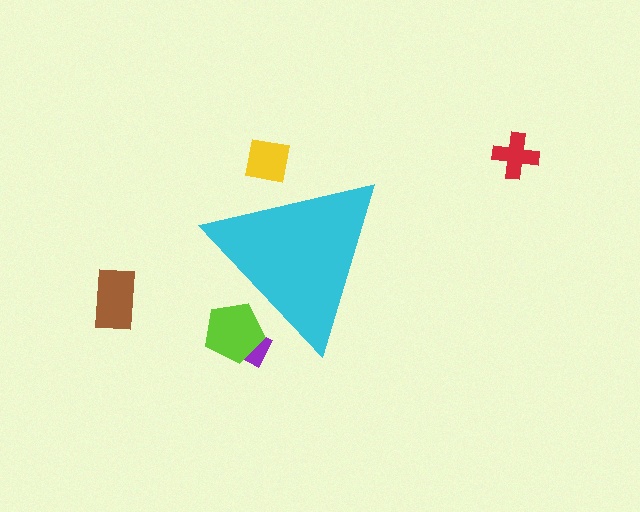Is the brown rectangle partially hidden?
No, the brown rectangle is fully visible.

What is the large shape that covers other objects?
A cyan triangle.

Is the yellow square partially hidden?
Yes, the yellow square is partially hidden behind the cyan triangle.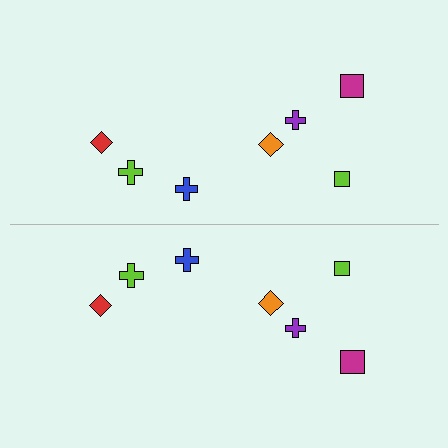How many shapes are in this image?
There are 14 shapes in this image.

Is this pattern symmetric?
Yes, this pattern has bilateral (reflection) symmetry.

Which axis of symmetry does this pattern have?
The pattern has a horizontal axis of symmetry running through the center of the image.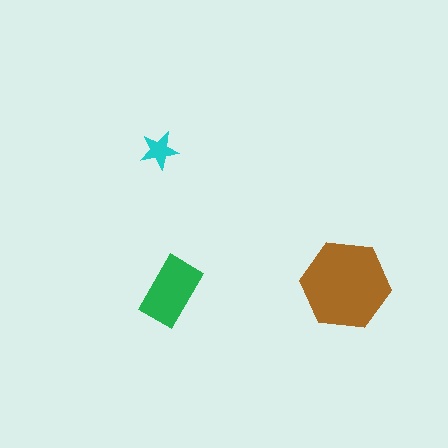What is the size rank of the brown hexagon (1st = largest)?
1st.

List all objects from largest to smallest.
The brown hexagon, the green rectangle, the cyan star.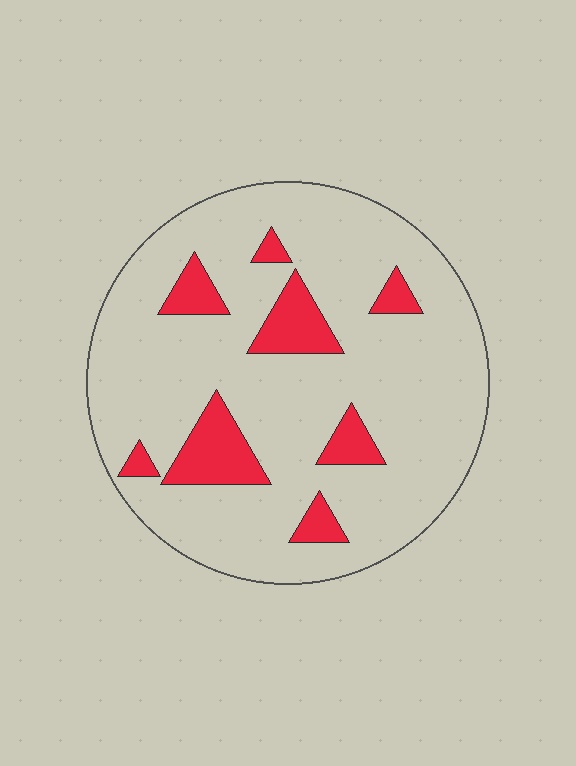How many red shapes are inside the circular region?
8.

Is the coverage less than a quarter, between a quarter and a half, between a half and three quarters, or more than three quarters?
Less than a quarter.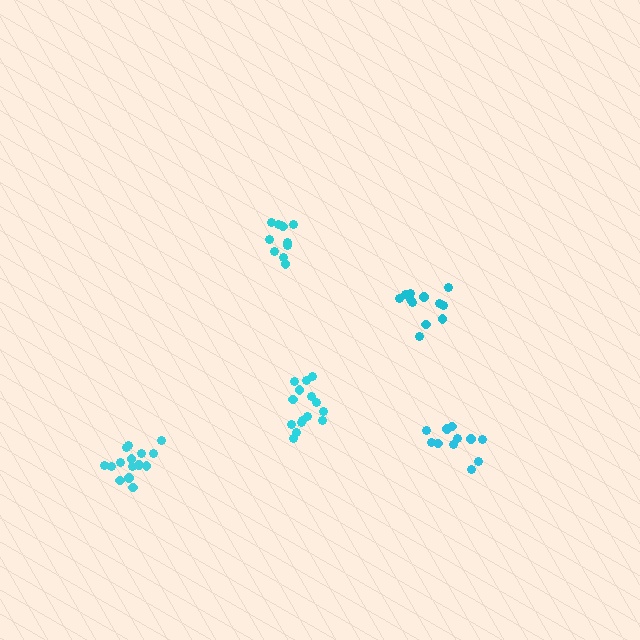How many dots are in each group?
Group 1: 11 dots, Group 2: 15 dots, Group 3: 12 dots, Group 4: 15 dots, Group 5: 11 dots (64 total).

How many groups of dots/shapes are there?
There are 5 groups.